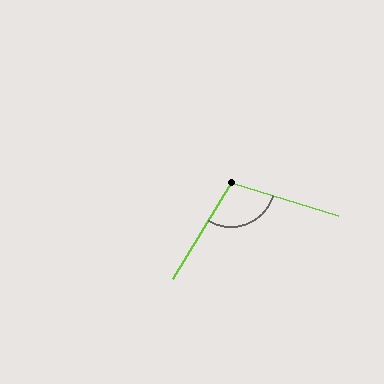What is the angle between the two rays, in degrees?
Approximately 104 degrees.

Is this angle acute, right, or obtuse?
It is obtuse.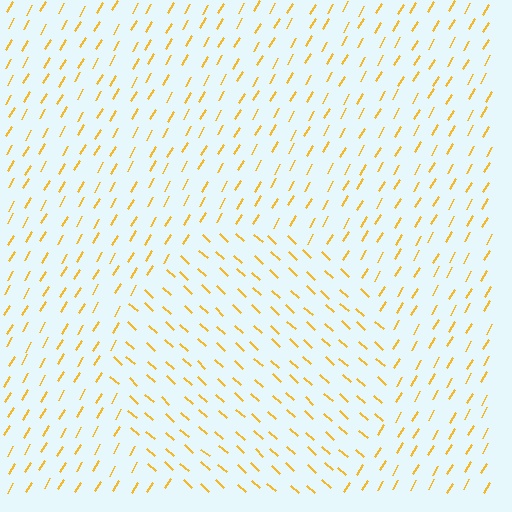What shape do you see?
I see a circle.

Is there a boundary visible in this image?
Yes, there is a texture boundary formed by a change in line orientation.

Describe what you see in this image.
The image is filled with small yellow line segments. A circle region in the image has lines oriented differently from the surrounding lines, creating a visible texture boundary.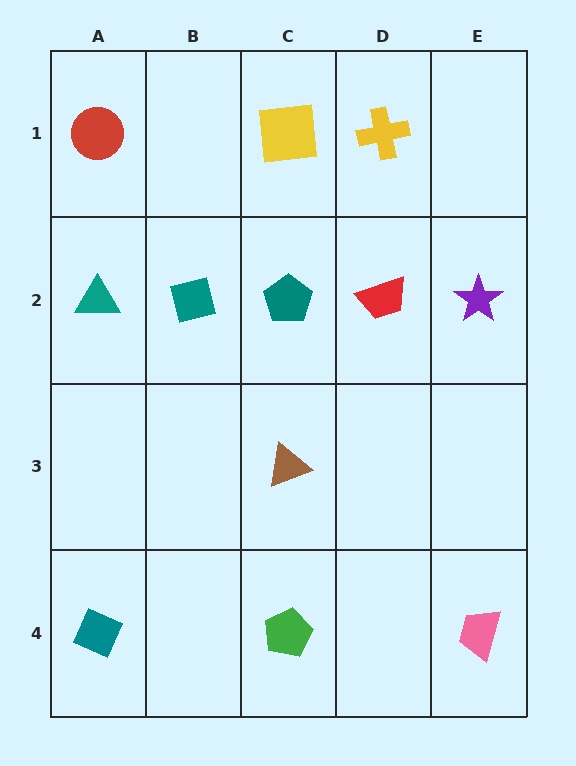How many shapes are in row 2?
5 shapes.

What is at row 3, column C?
A brown triangle.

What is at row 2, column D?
A red trapezoid.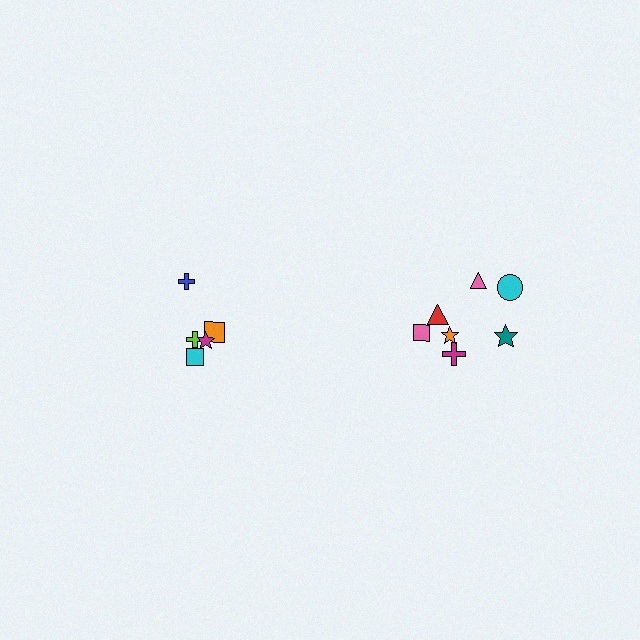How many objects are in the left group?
There are 5 objects.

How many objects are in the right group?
There are 7 objects.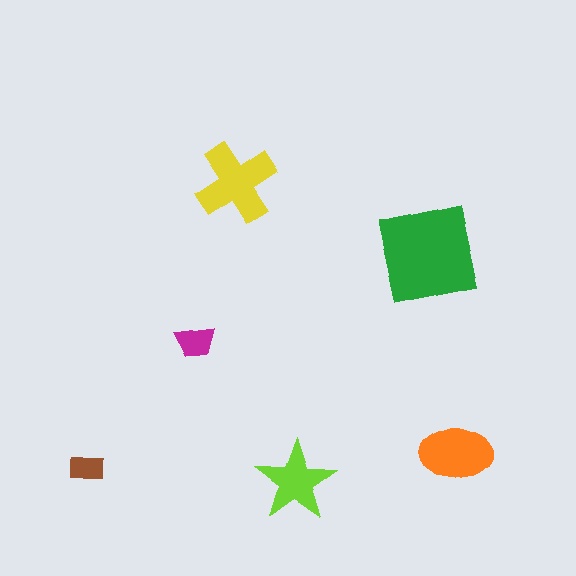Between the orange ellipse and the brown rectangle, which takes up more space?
The orange ellipse.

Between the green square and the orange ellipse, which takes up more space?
The green square.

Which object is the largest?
The green square.